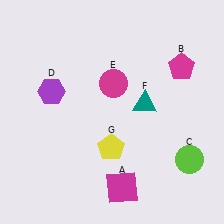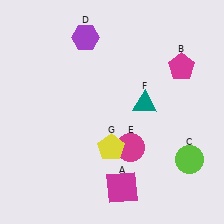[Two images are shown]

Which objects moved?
The objects that moved are: the purple hexagon (D), the magenta circle (E).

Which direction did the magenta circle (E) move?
The magenta circle (E) moved down.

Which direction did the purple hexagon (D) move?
The purple hexagon (D) moved up.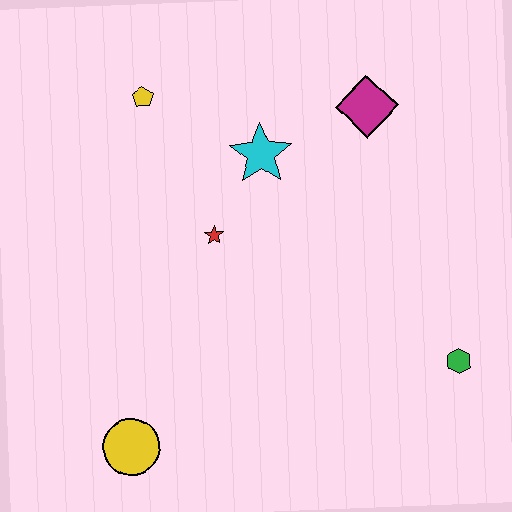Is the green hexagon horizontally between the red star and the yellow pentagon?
No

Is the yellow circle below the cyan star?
Yes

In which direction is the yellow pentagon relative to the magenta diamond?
The yellow pentagon is to the left of the magenta diamond.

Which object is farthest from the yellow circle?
The magenta diamond is farthest from the yellow circle.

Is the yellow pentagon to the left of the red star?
Yes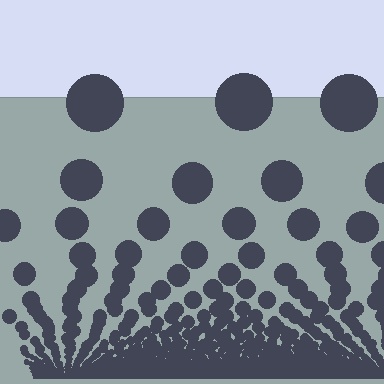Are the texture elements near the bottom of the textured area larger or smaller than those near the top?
Smaller. The gradient is inverted — elements near the bottom are smaller and denser.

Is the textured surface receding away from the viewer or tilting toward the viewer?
The surface appears to tilt toward the viewer. Texture elements get larger and sparser toward the top.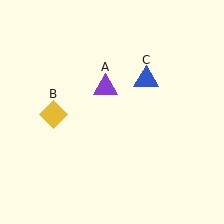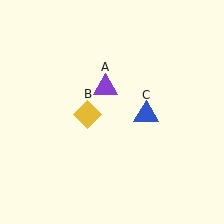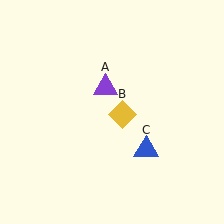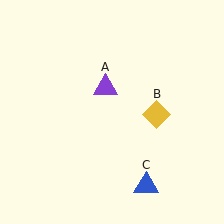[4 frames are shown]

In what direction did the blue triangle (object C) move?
The blue triangle (object C) moved down.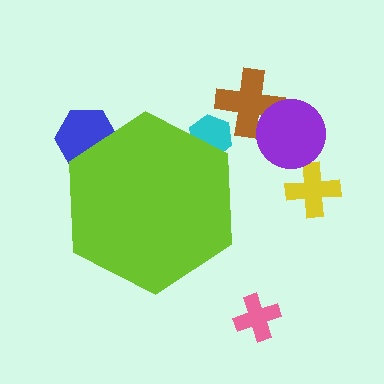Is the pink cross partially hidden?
No, the pink cross is fully visible.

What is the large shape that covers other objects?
A lime hexagon.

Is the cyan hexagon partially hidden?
Yes, the cyan hexagon is partially hidden behind the lime hexagon.